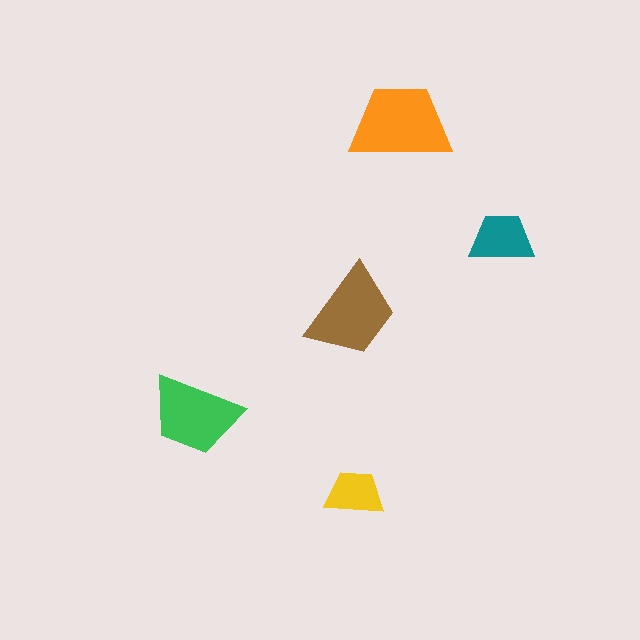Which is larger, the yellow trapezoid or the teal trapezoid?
The teal one.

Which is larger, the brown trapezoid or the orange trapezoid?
The orange one.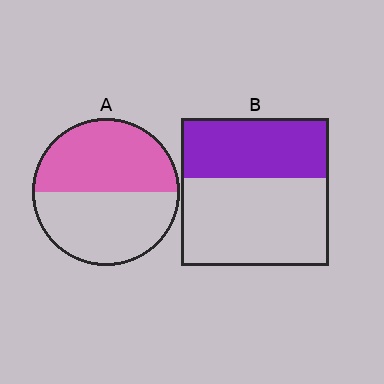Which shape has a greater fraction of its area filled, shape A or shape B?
Shape A.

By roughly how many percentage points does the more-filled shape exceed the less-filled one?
By roughly 10 percentage points (A over B).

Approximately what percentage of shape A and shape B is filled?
A is approximately 50% and B is approximately 40%.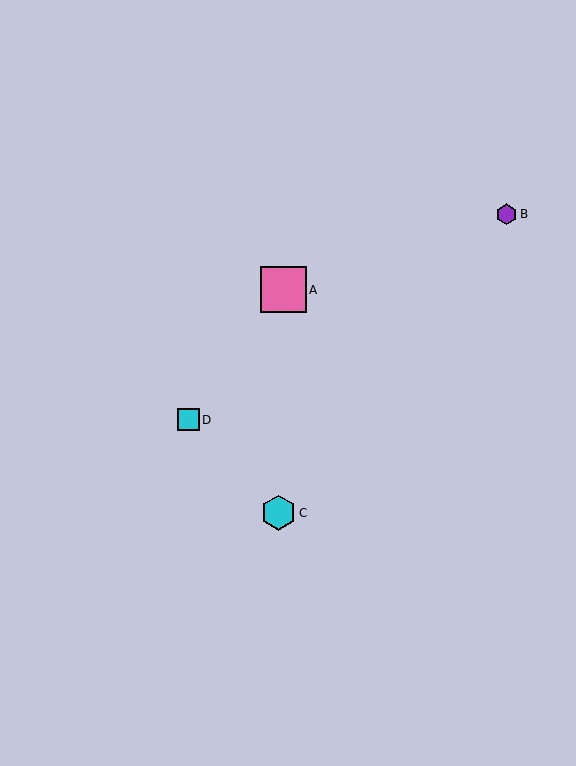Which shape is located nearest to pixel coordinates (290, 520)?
The cyan hexagon (labeled C) at (278, 513) is nearest to that location.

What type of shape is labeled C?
Shape C is a cyan hexagon.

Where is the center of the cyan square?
The center of the cyan square is at (188, 420).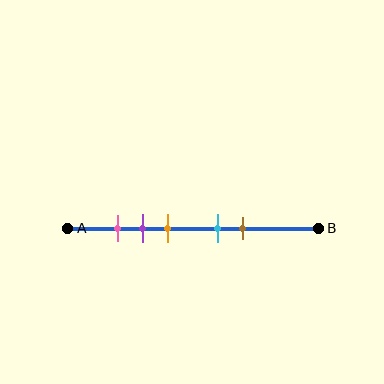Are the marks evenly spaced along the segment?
No, the marks are not evenly spaced.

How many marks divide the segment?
There are 5 marks dividing the segment.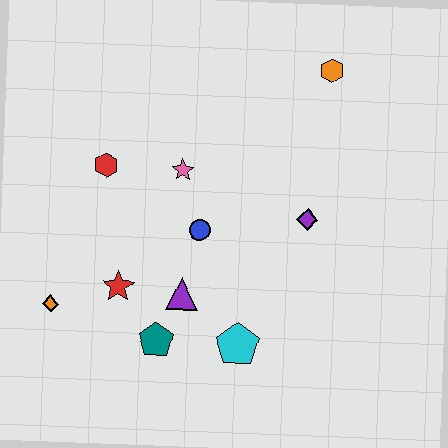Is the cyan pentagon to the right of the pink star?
Yes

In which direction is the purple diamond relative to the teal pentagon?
The purple diamond is to the right of the teal pentagon.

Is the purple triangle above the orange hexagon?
No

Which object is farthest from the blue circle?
The orange hexagon is farthest from the blue circle.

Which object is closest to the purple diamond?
The blue circle is closest to the purple diamond.